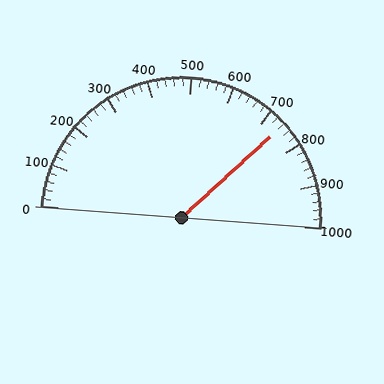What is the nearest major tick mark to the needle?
The nearest major tick mark is 700.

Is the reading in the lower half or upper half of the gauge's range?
The reading is in the upper half of the range (0 to 1000).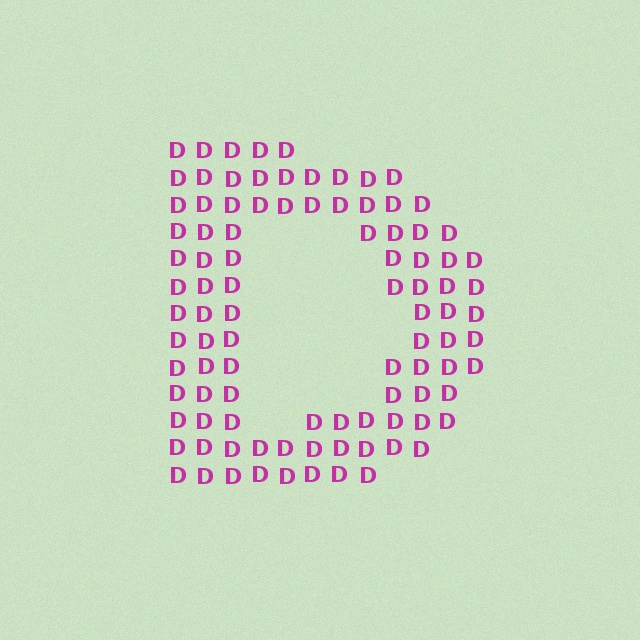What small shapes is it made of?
It is made of small letter D's.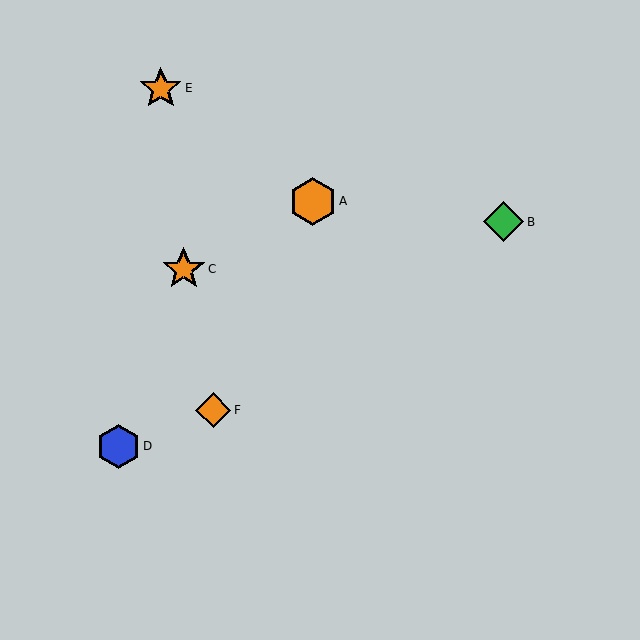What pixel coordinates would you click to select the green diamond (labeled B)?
Click at (504, 222) to select the green diamond B.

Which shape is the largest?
The orange hexagon (labeled A) is the largest.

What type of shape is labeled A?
Shape A is an orange hexagon.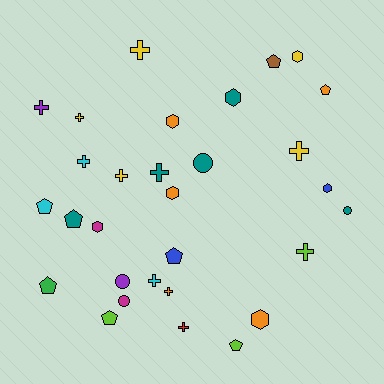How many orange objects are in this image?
There are 5 orange objects.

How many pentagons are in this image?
There are 8 pentagons.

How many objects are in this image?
There are 30 objects.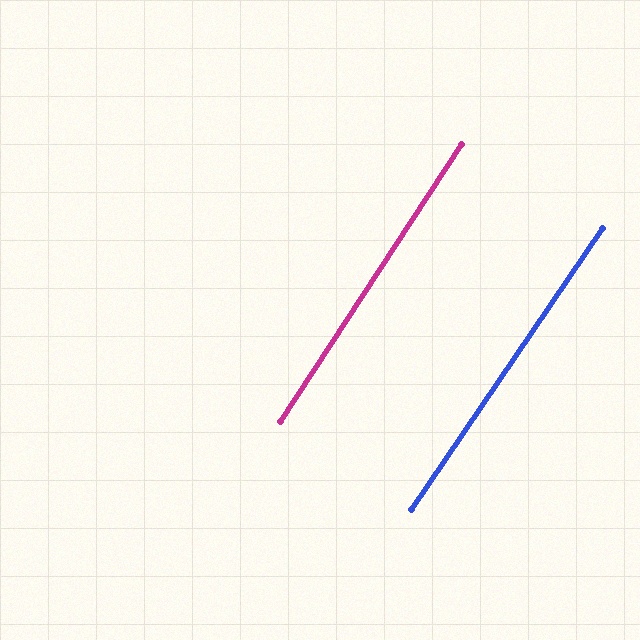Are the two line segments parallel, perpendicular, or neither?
Parallel — their directions differ by only 1.1°.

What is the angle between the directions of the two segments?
Approximately 1 degree.